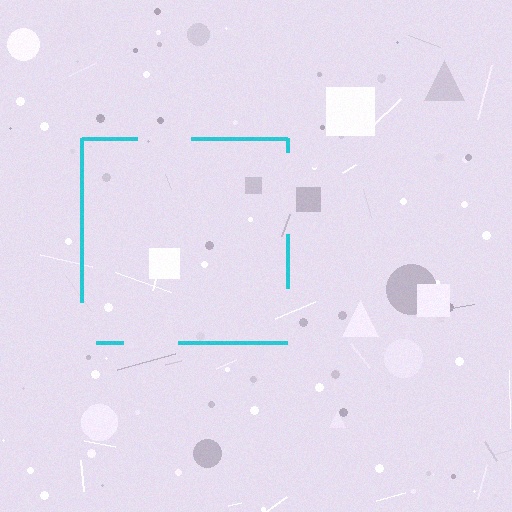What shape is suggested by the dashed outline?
The dashed outline suggests a square.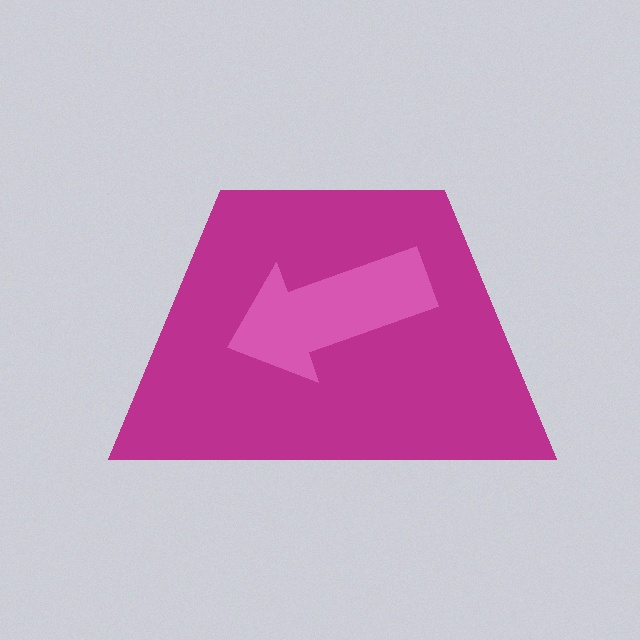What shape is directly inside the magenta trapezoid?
The pink arrow.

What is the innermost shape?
The pink arrow.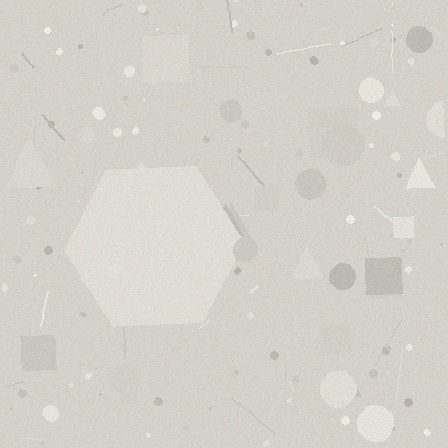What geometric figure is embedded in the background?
A hexagon is embedded in the background.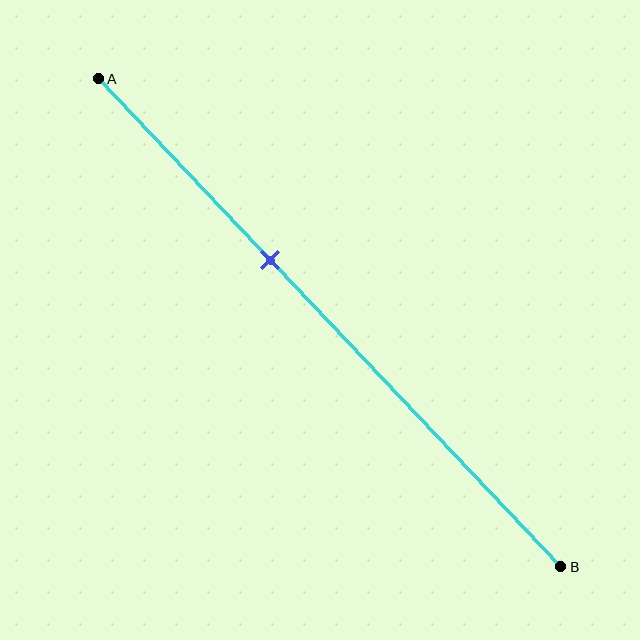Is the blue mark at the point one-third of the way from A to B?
No, the mark is at about 35% from A, not at the 33% one-third point.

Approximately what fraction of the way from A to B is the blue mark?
The blue mark is approximately 35% of the way from A to B.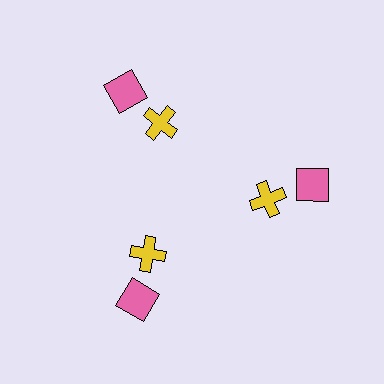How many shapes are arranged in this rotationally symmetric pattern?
There are 6 shapes, arranged in 3 groups of 2.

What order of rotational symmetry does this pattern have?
This pattern has 3-fold rotational symmetry.